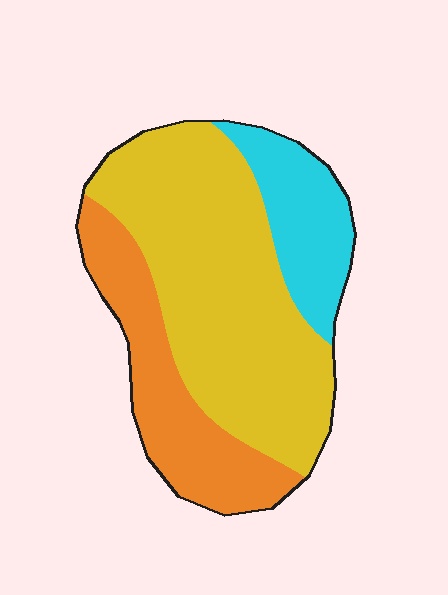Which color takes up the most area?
Yellow, at roughly 55%.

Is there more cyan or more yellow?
Yellow.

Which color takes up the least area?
Cyan, at roughly 15%.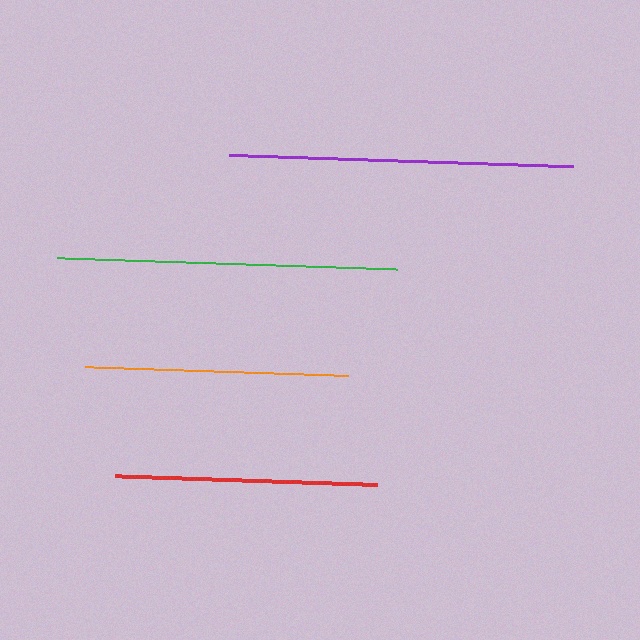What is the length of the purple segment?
The purple segment is approximately 344 pixels long.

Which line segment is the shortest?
The red line is the shortest at approximately 262 pixels.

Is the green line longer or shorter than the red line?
The green line is longer than the red line.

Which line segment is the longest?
The purple line is the longest at approximately 344 pixels.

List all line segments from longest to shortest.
From longest to shortest: purple, green, orange, red.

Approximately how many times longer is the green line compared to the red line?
The green line is approximately 1.3 times the length of the red line.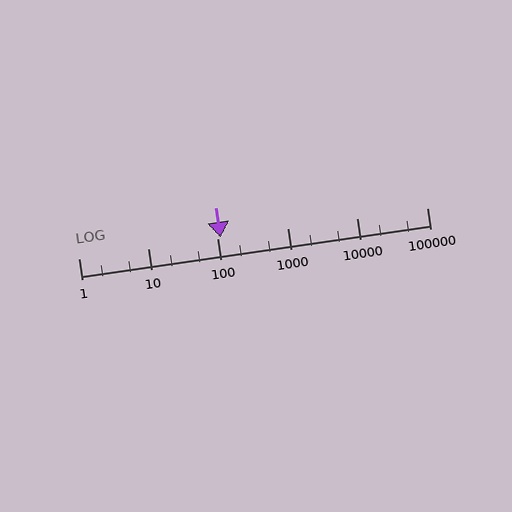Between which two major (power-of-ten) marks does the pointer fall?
The pointer is between 100 and 1000.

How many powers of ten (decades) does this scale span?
The scale spans 5 decades, from 1 to 100000.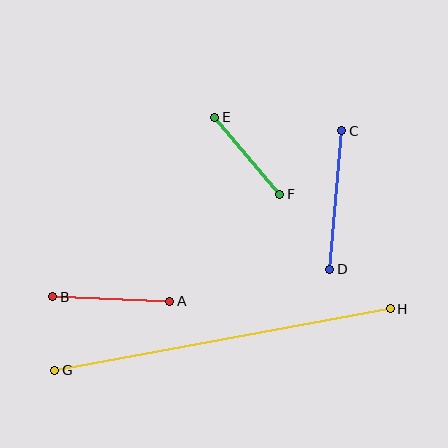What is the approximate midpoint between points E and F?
The midpoint is at approximately (247, 156) pixels.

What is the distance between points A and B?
The distance is approximately 117 pixels.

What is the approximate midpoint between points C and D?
The midpoint is at approximately (336, 200) pixels.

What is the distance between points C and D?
The distance is approximately 139 pixels.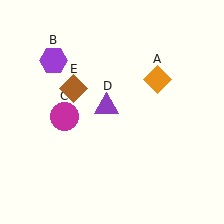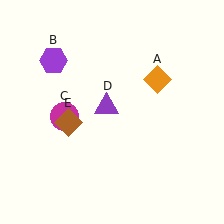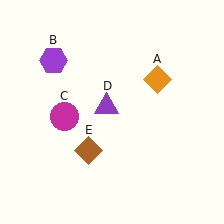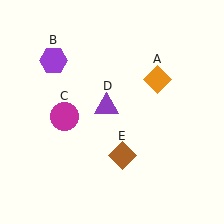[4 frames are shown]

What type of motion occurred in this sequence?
The brown diamond (object E) rotated counterclockwise around the center of the scene.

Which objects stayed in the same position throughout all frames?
Orange diamond (object A) and purple hexagon (object B) and magenta circle (object C) and purple triangle (object D) remained stationary.